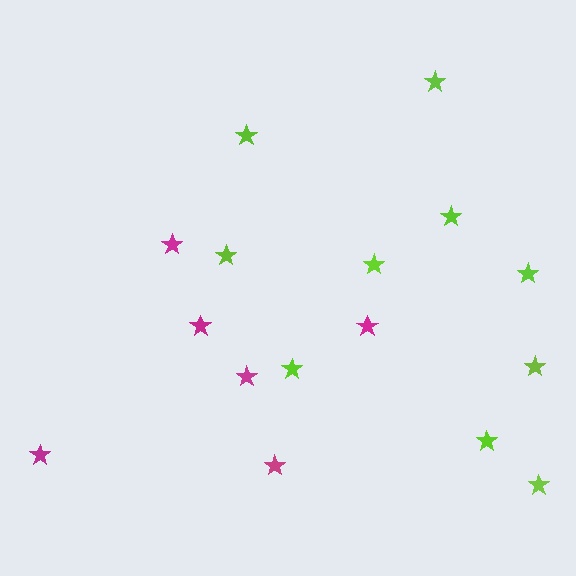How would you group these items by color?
There are 2 groups: one group of lime stars (10) and one group of magenta stars (6).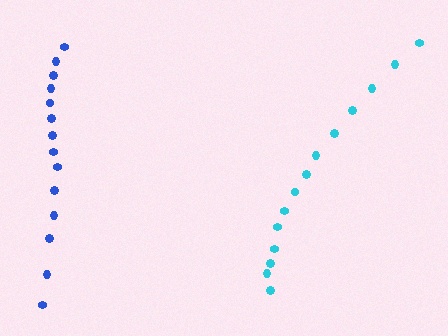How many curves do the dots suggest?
There are 2 distinct paths.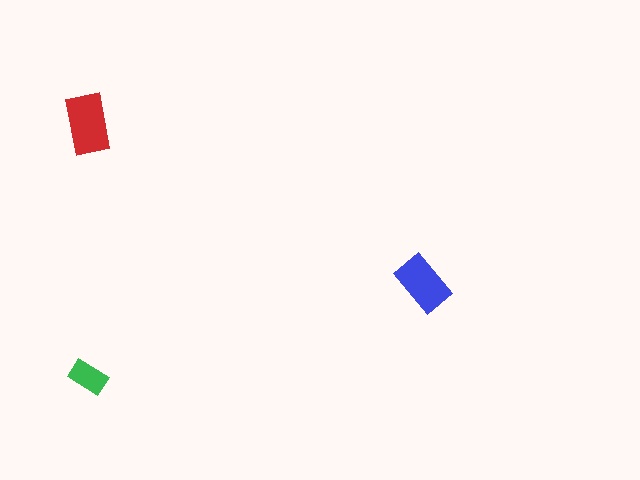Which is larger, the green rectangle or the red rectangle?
The red one.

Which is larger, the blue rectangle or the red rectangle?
The red one.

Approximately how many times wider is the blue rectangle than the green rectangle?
About 1.5 times wider.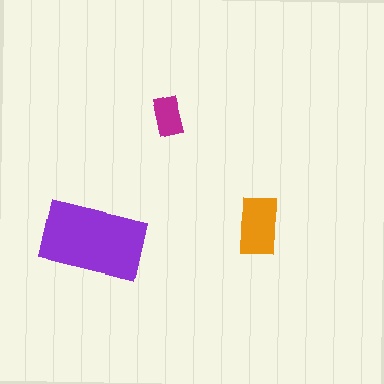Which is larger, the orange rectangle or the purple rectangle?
The purple one.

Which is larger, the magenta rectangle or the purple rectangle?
The purple one.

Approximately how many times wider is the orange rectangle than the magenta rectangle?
About 1.5 times wider.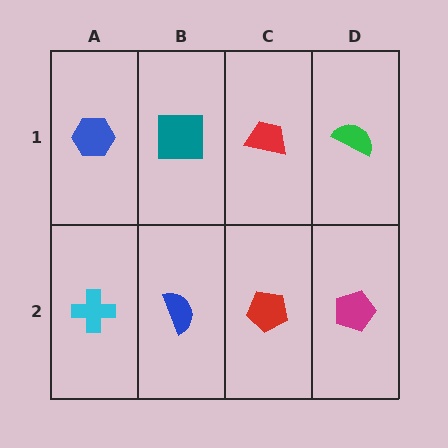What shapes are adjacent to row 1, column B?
A blue semicircle (row 2, column B), a blue hexagon (row 1, column A), a red trapezoid (row 1, column C).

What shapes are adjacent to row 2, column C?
A red trapezoid (row 1, column C), a blue semicircle (row 2, column B), a magenta pentagon (row 2, column D).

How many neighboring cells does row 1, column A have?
2.